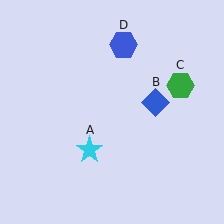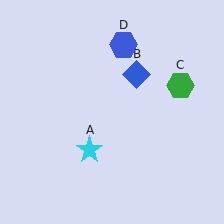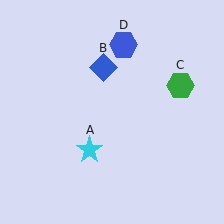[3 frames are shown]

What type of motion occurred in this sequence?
The blue diamond (object B) rotated counterclockwise around the center of the scene.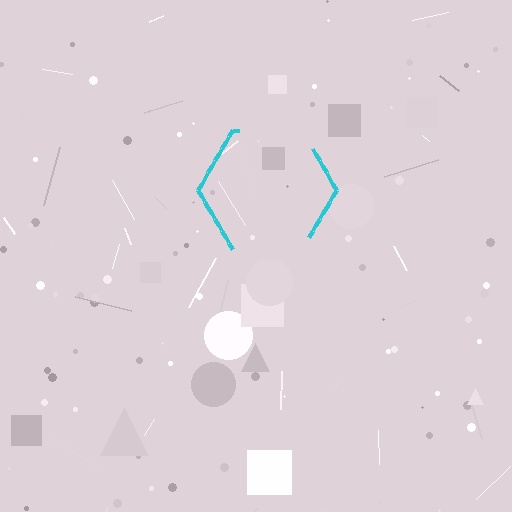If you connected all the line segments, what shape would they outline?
They would outline a hexagon.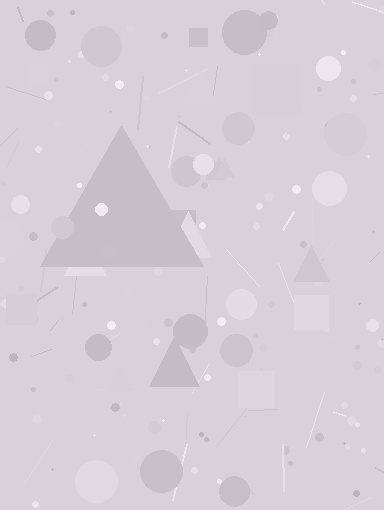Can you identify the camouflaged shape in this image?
The camouflaged shape is a triangle.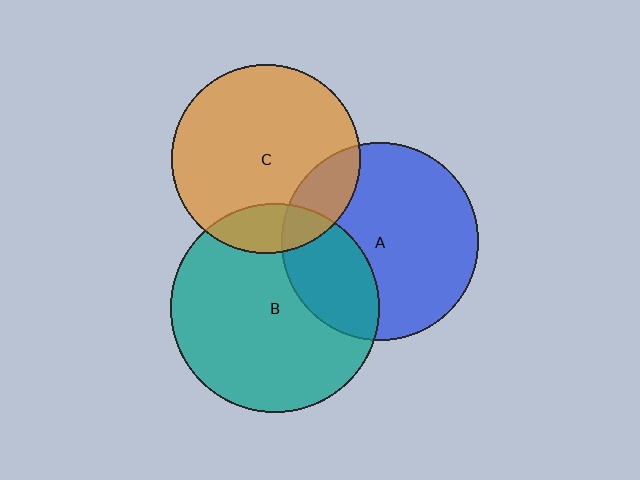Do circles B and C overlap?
Yes.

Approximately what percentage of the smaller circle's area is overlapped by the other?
Approximately 15%.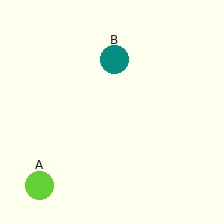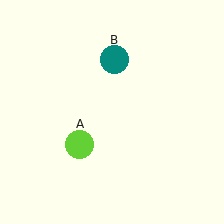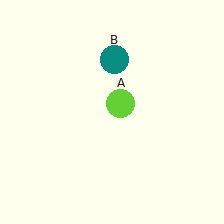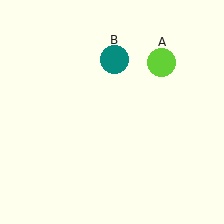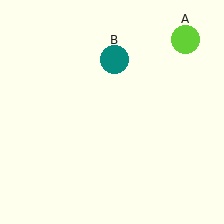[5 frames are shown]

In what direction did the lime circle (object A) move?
The lime circle (object A) moved up and to the right.